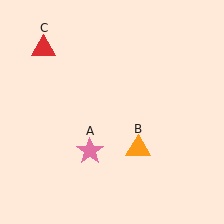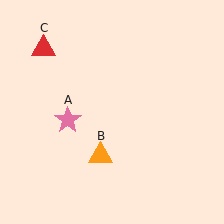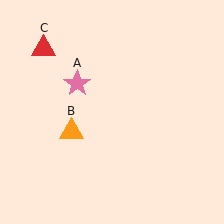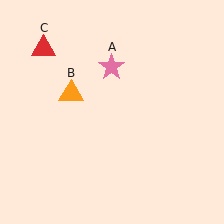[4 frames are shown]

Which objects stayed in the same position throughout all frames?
Red triangle (object C) remained stationary.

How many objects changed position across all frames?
2 objects changed position: pink star (object A), orange triangle (object B).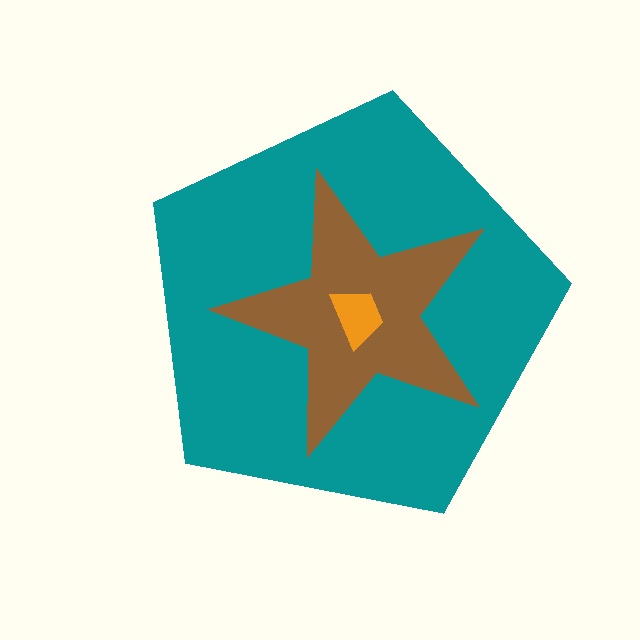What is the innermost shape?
The orange trapezoid.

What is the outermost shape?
The teal pentagon.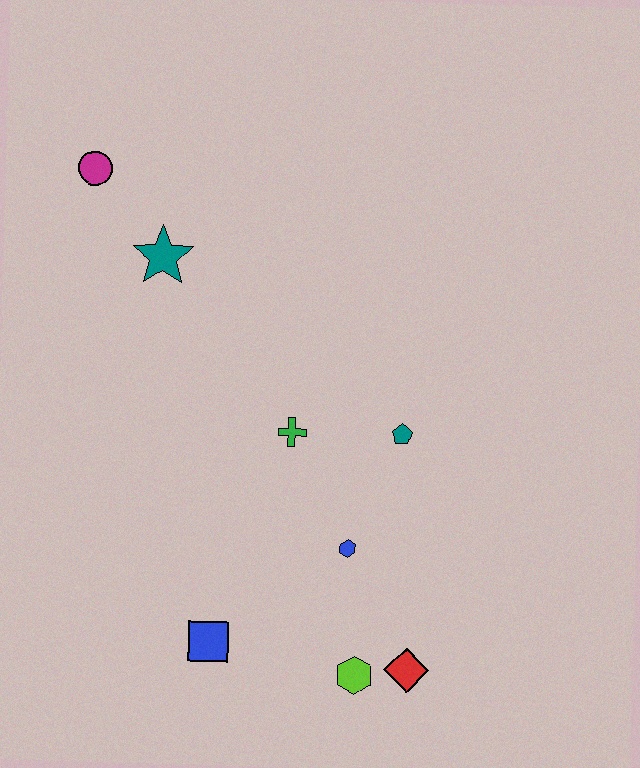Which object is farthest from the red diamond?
The magenta circle is farthest from the red diamond.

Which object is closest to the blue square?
The lime hexagon is closest to the blue square.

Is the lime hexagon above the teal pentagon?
No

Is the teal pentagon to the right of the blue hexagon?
Yes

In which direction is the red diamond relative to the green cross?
The red diamond is below the green cross.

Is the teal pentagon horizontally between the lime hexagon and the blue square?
No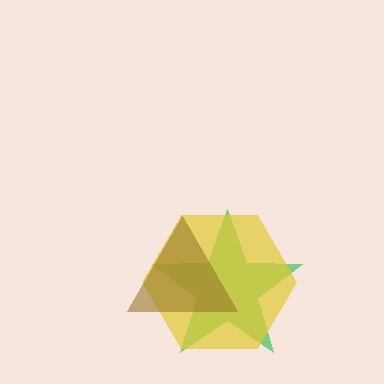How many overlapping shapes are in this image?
There are 3 overlapping shapes in the image.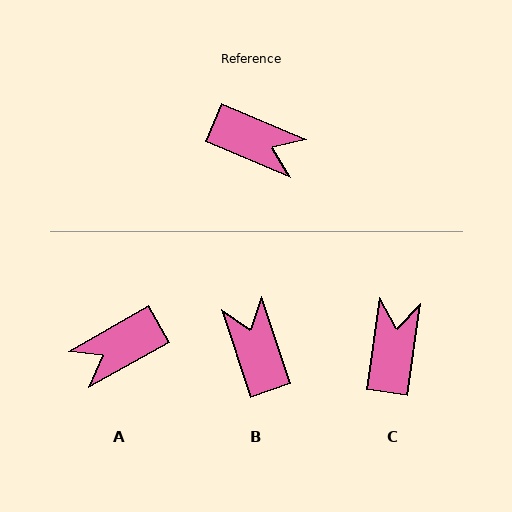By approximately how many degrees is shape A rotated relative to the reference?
Approximately 128 degrees clockwise.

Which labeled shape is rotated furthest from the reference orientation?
B, about 132 degrees away.